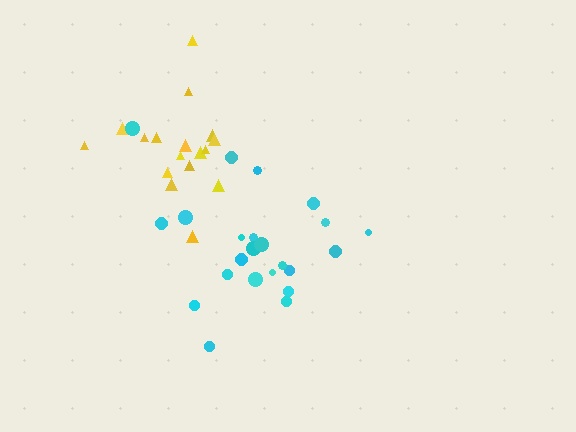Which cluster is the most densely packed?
Yellow.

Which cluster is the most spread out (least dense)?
Cyan.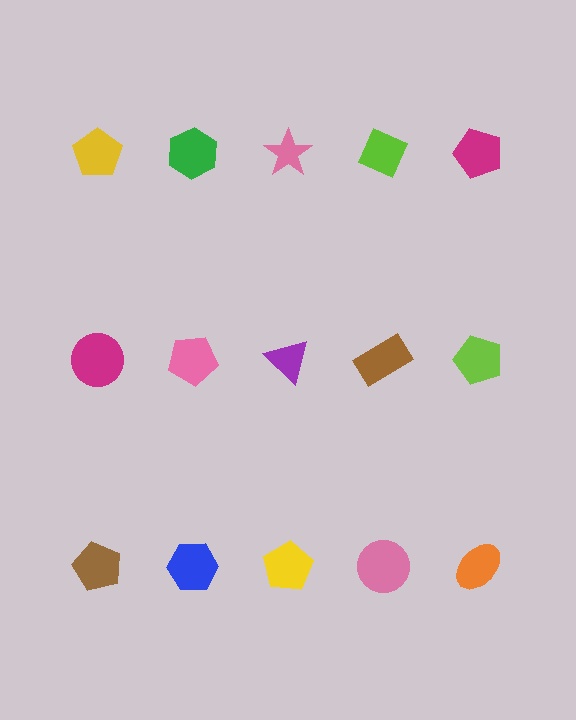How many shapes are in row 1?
5 shapes.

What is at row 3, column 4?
A pink circle.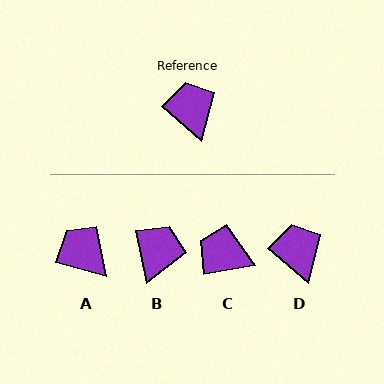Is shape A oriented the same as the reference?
No, it is off by about 26 degrees.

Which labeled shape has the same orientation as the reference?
D.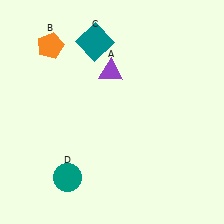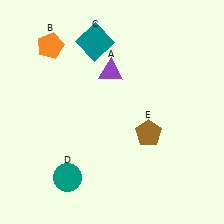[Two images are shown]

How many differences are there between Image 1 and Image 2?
There is 1 difference between the two images.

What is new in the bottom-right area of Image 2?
A brown pentagon (E) was added in the bottom-right area of Image 2.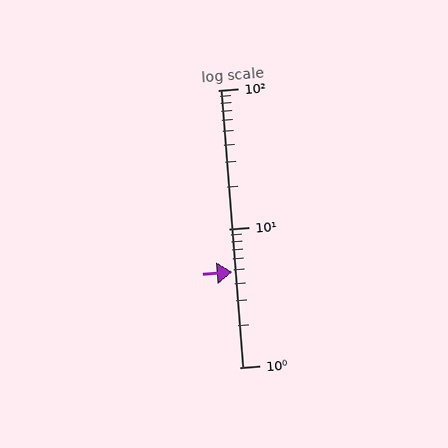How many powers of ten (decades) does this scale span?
The scale spans 2 decades, from 1 to 100.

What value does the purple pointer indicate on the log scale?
The pointer indicates approximately 4.9.